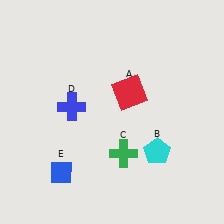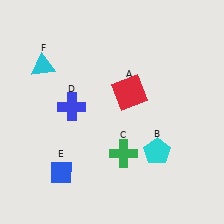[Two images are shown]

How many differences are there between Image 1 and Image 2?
There is 1 difference between the two images.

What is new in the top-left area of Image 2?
A cyan triangle (F) was added in the top-left area of Image 2.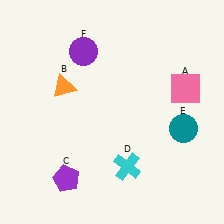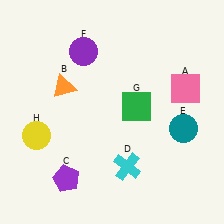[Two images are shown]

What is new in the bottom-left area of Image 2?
A yellow circle (H) was added in the bottom-left area of Image 2.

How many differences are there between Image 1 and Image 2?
There are 2 differences between the two images.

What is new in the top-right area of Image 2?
A green square (G) was added in the top-right area of Image 2.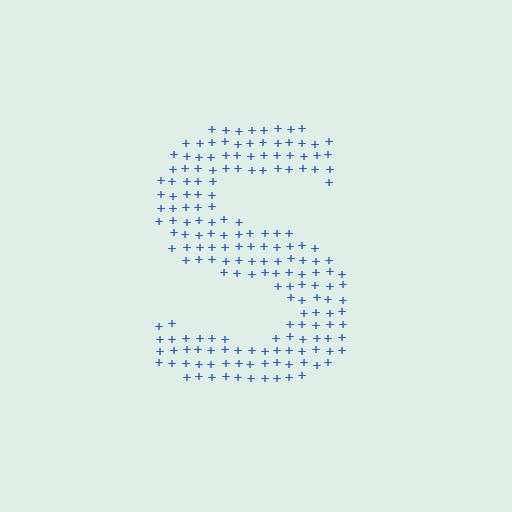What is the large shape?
The large shape is the letter S.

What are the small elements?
The small elements are plus signs.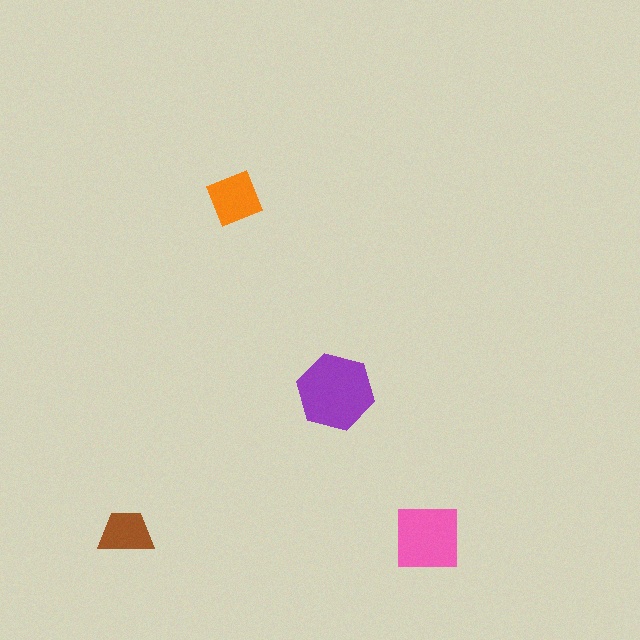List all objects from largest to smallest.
The purple hexagon, the pink square, the orange diamond, the brown trapezoid.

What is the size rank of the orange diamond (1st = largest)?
3rd.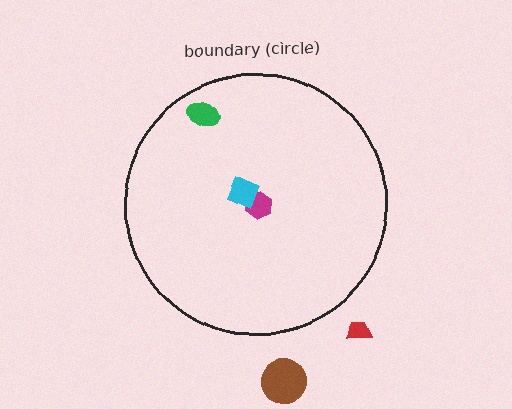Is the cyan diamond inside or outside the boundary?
Inside.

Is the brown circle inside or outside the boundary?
Outside.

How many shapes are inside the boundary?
3 inside, 2 outside.